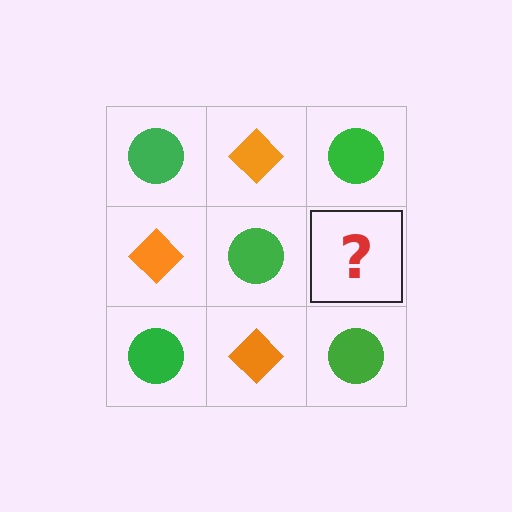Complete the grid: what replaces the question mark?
The question mark should be replaced with an orange diamond.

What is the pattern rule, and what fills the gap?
The rule is that it alternates green circle and orange diamond in a checkerboard pattern. The gap should be filled with an orange diamond.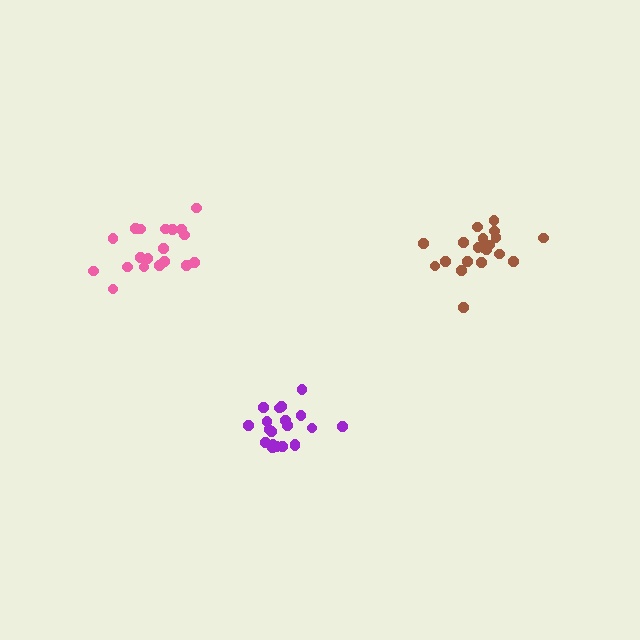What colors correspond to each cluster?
The clusters are colored: brown, pink, purple.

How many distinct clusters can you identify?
There are 3 distinct clusters.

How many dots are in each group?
Group 1: 20 dots, Group 2: 19 dots, Group 3: 20 dots (59 total).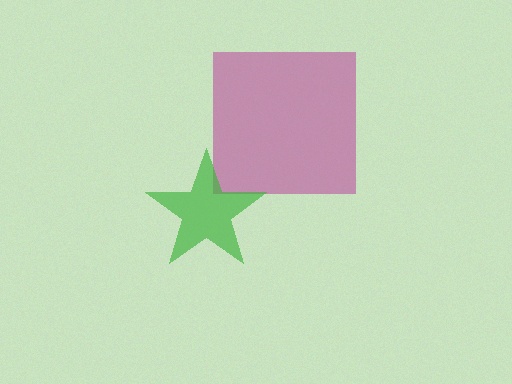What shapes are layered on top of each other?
The layered shapes are: a magenta square, a green star.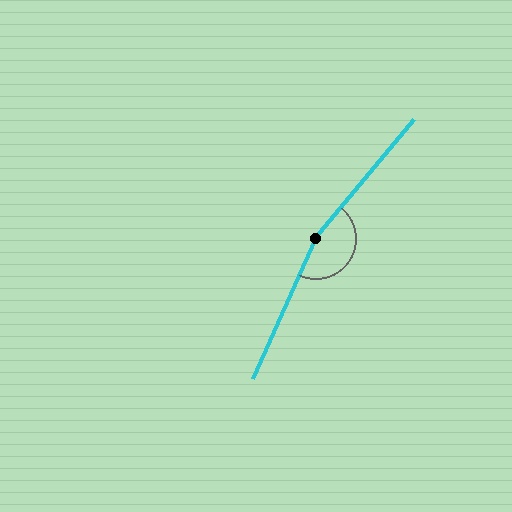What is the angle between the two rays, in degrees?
Approximately 165 degrees.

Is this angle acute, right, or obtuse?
It is obtuse.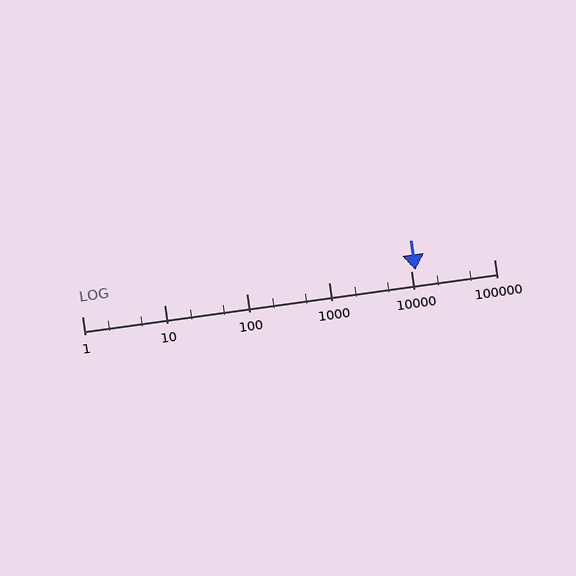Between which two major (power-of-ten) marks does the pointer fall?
The pointer is between 10000 and 100000.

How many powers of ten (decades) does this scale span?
The scale spans 5 decades, from 1 to 100000.